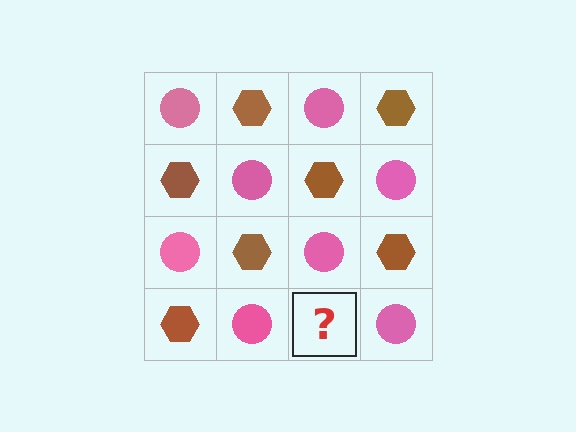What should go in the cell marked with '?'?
The missing cell should contain a brown hexagon.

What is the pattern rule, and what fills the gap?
The rule is that it alternates pink circle and brown hexagon in a checkerboard pattern. The gap should be filled with a brown hexagon.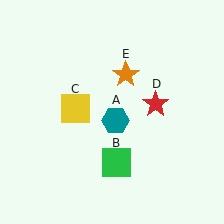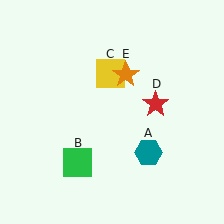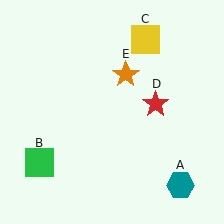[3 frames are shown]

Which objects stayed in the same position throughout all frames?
Red star (object D) and orange star (object E) remained stationary.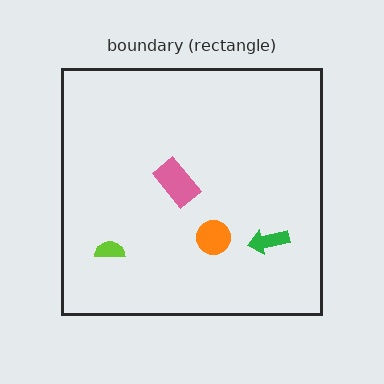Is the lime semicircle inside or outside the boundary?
Inside.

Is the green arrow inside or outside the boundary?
Inside.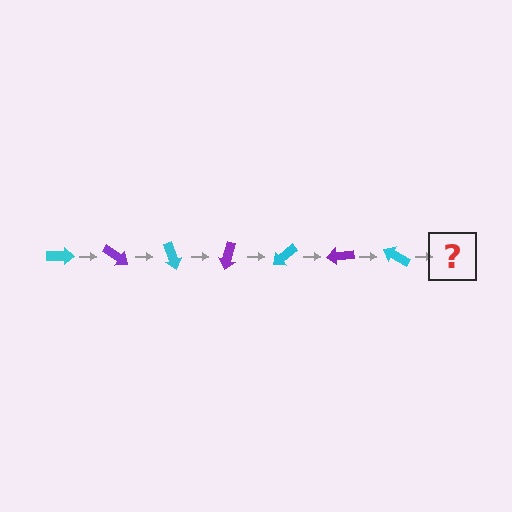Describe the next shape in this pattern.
It should be a purple arrow, rotated 245 degrees from the start.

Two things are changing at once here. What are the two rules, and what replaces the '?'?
The two rules are that it rotates 35 degrees each step and the color cycles through cyan and purple. The '?' should be a purple arrow, rotated 245 degrees from the start.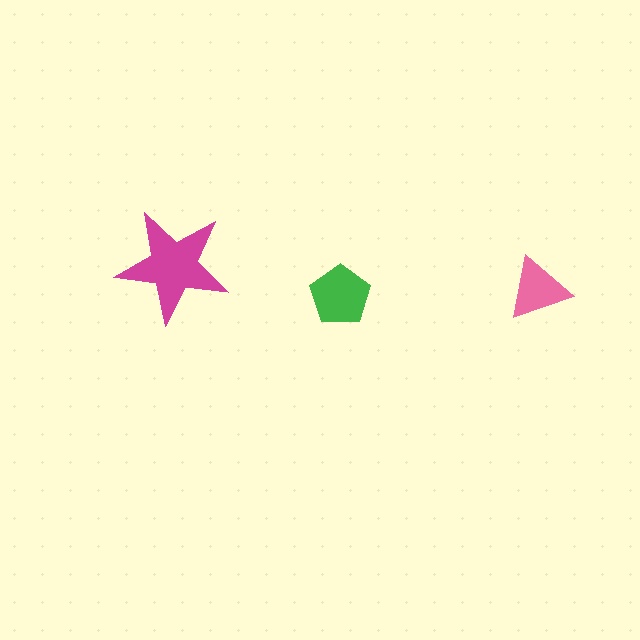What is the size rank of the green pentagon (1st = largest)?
2nd.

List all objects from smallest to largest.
The pink triangle, the green pentagon, the magenta star.